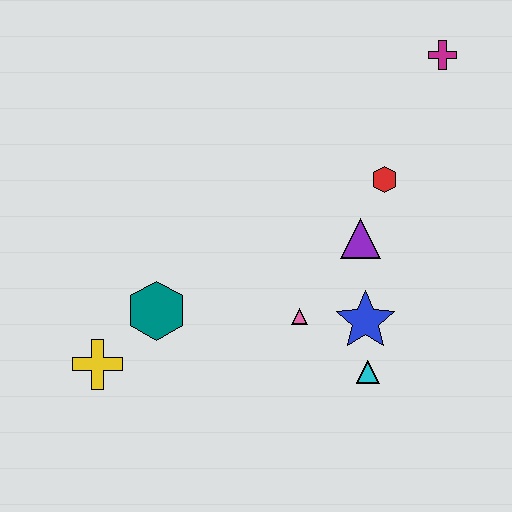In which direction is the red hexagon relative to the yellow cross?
The red hexagon is to the right of the yellow cross.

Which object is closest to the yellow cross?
The teal hexagon is closest to the yellow cross.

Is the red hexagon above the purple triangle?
Yes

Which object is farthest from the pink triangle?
The magenta cross is farthest from the pink triangle.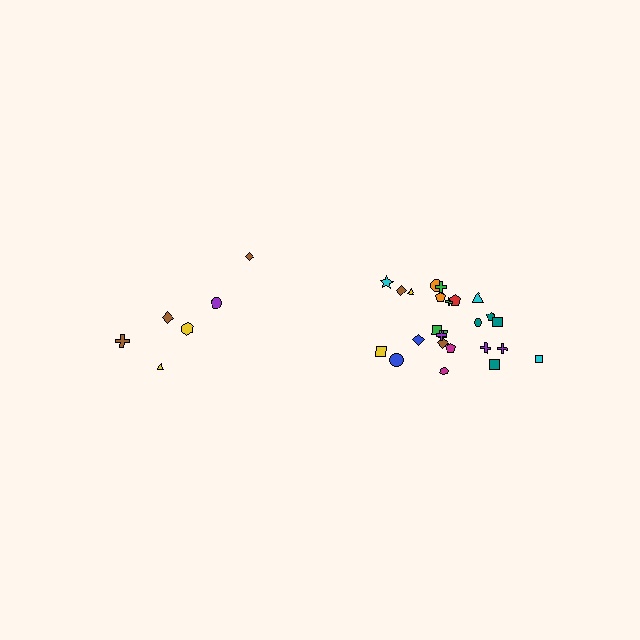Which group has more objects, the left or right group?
The right group.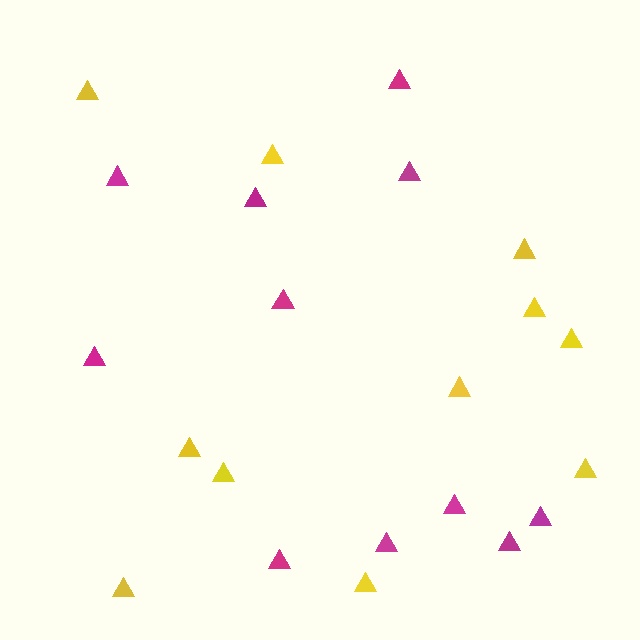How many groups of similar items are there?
There are 2 groups: one group of yellow triangles (11) and one group of magenta triangles (11).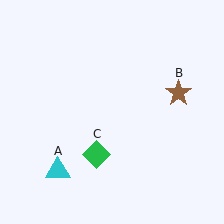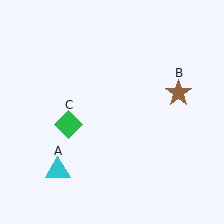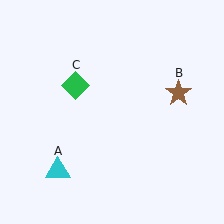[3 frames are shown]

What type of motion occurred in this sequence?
The green diamond (object C) rotated clockwise around the center of the scene.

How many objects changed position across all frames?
1 object changed position: green diamond (object C).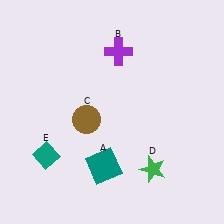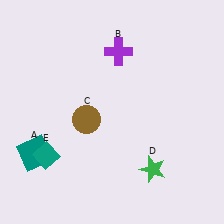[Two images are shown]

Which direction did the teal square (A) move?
The teal square (A) moved left.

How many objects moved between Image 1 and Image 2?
1 object moved between the two images.